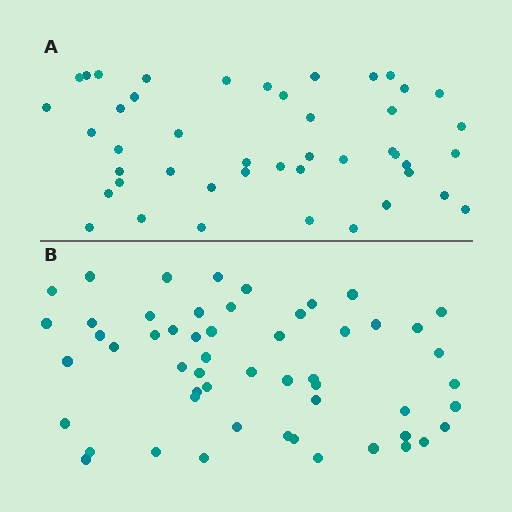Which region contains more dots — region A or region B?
Region B (the bottom region) has more dots.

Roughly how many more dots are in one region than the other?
Region B has roughly 8 or so more dots than region A.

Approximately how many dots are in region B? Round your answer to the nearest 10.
About 50 dots. (The exact count is 54, which rounds to 50.)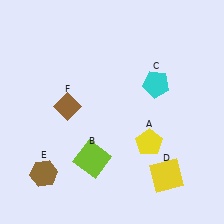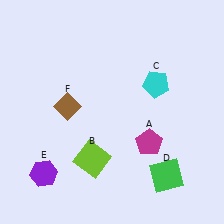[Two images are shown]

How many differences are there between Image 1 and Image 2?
There are 3 differences between the two images.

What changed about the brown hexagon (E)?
In Image 1, E is brown. In Image 2, it changed to purple.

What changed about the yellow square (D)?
In Image 1, D is yellow. In Image 2, it changed to green.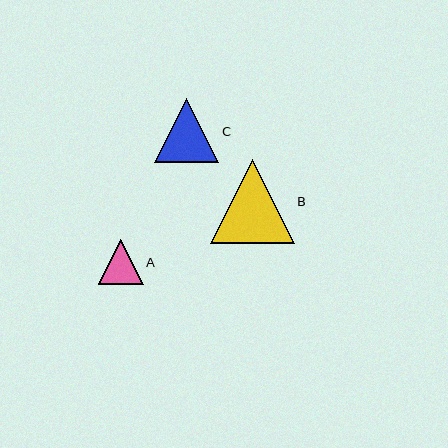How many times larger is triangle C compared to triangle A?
Triangle C is approximately 1.4 times the size of triangle A.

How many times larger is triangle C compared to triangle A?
Triangle C is approximately 1.4 times the size of triangle A.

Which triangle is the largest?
Triangle B is the largest with a size of approximately 84 pixels.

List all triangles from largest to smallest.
From largest to smallest: B, C, A.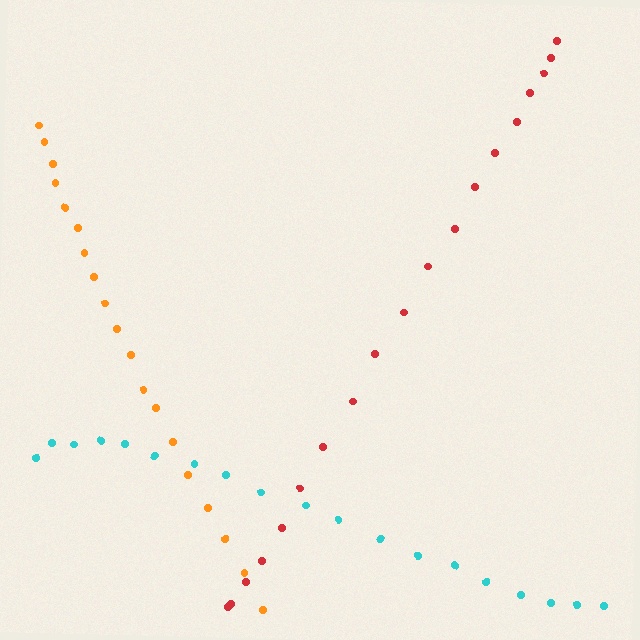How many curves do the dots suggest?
There are 3 distinct paths.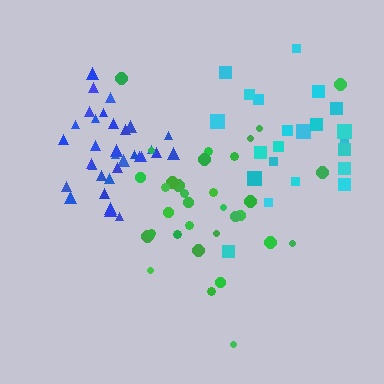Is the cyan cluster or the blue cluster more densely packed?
Blue.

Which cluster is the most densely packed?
Blue.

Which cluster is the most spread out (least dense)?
Green.